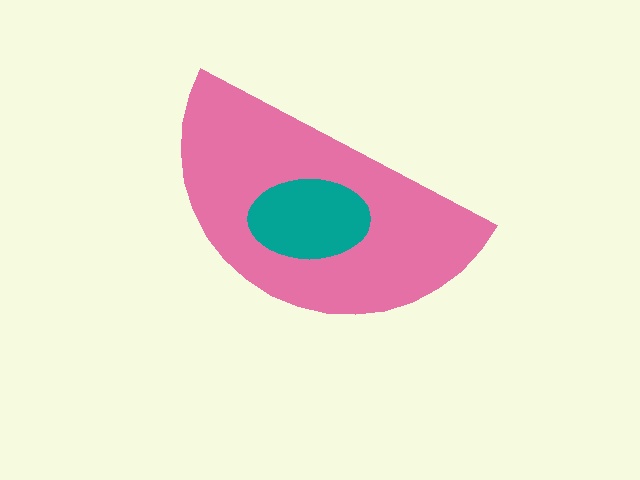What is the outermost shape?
The pink semicircle.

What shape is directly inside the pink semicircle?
The teal ellipse.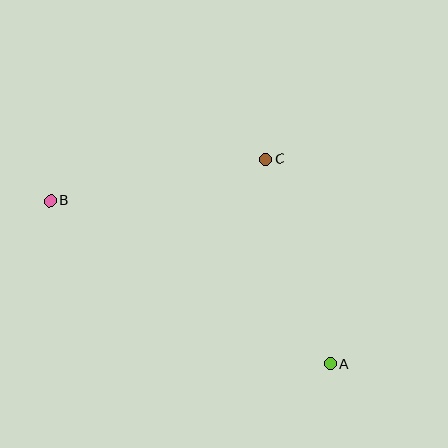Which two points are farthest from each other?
Points A and B are farthest from each other.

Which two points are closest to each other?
Points A and C are closest to each other.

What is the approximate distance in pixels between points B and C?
The distance between B and C is approximately 220 pixels.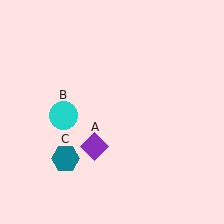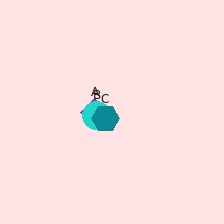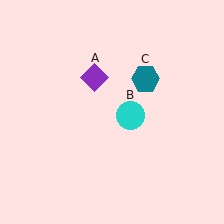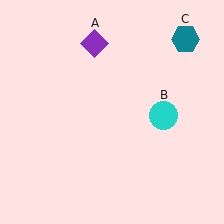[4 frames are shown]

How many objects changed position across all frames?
3 objects changed position: purple diamond (object A), cyan circle (object B), teal hexagon (object C).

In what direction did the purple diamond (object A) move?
The purple diamond (object A) moved up.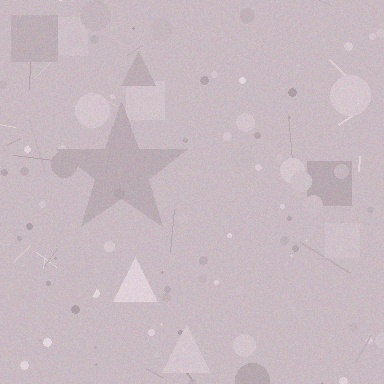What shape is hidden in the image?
A star is hidden in the image.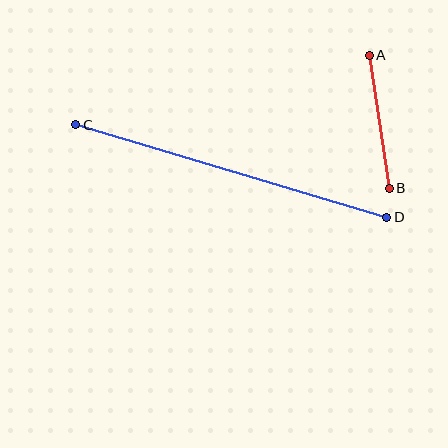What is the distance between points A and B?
The distance is approximately 135 pixels.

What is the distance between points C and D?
The distance is approximately 324 pixels.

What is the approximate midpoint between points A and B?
The midpoint is at approximately (379, 122) pixels.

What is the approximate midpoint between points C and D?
The midpoint is at approximately (231, 171) pixels.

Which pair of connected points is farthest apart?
Points C and D are farthest apart.